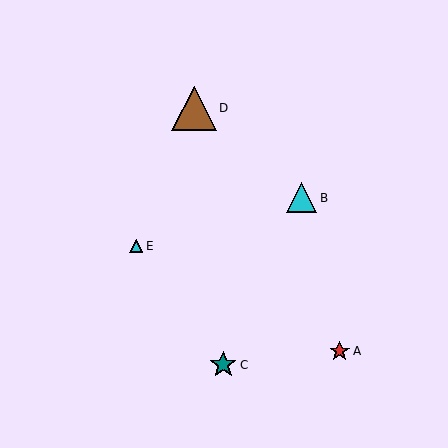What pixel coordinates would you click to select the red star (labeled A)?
Click at (340, 351) to select the red star A.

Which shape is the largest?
The brown triangle (labeled D) is the largest.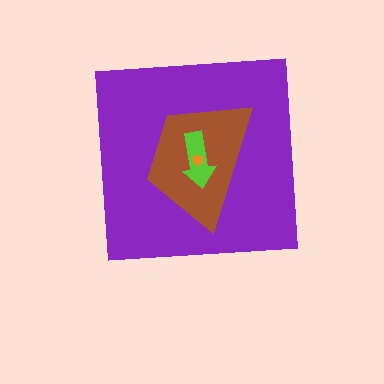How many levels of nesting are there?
4.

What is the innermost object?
The orange pentagon.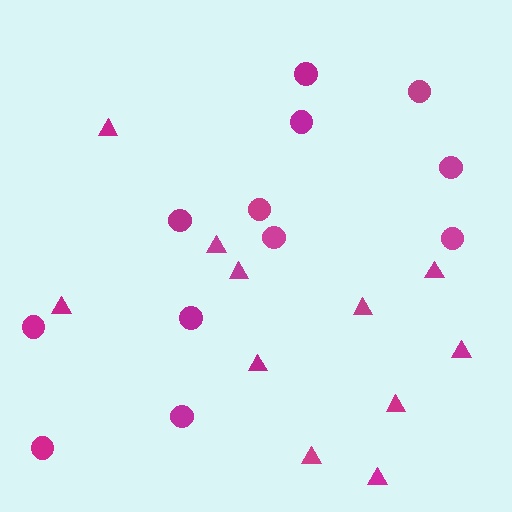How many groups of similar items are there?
There are 2 groups: one group of triangles (11) and one group of circles (12).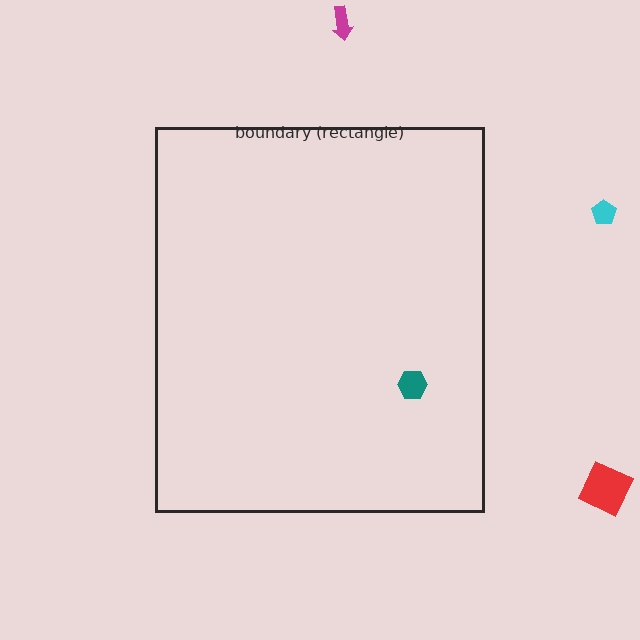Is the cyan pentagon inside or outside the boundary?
Outside.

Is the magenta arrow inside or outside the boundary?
Outside.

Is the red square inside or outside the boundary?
Outside.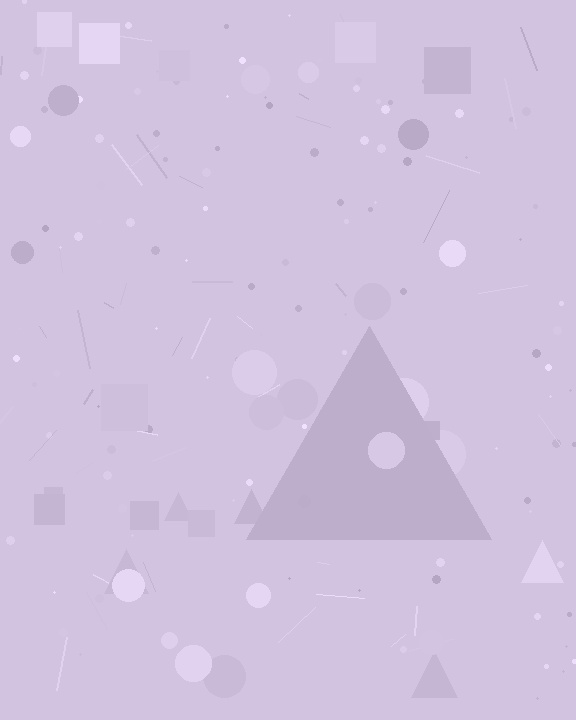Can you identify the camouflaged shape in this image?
The camouflaged shape is a triangle.